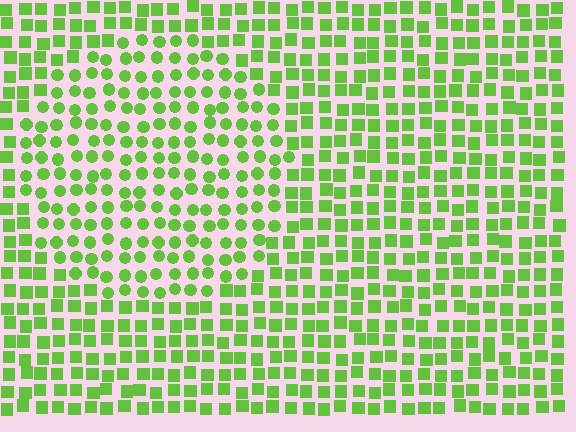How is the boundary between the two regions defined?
The boundary is defined by a change in element shape: circles inside vs. squares outside. All elements share the same color and spacing.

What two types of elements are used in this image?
The image uses circles inside the circle region and squares outside it.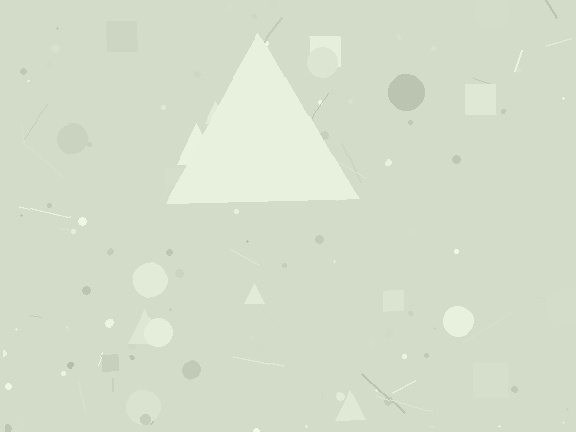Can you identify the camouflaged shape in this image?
The camouflaged shape is a triangle.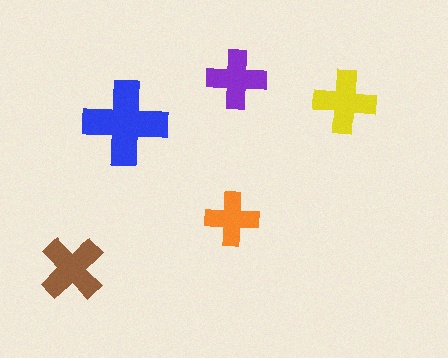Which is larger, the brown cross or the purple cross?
The brown one.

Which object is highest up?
The purple cross is topmost.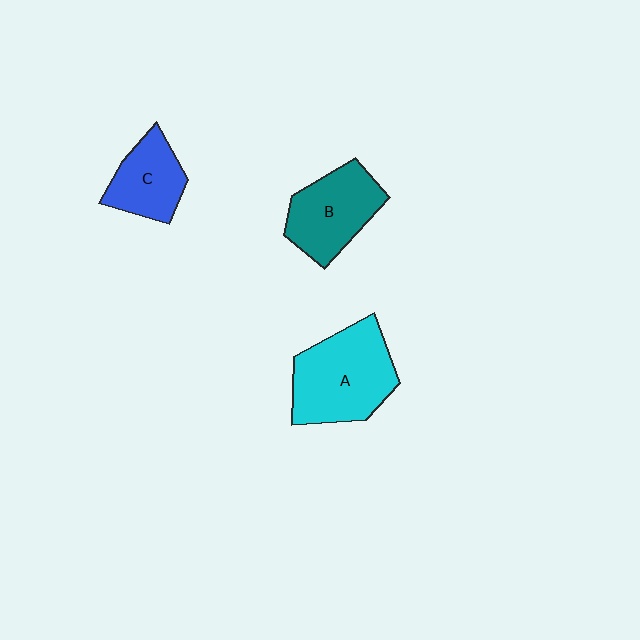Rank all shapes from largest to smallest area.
From largest to smallest: A (cyan), B (teal), C (blue).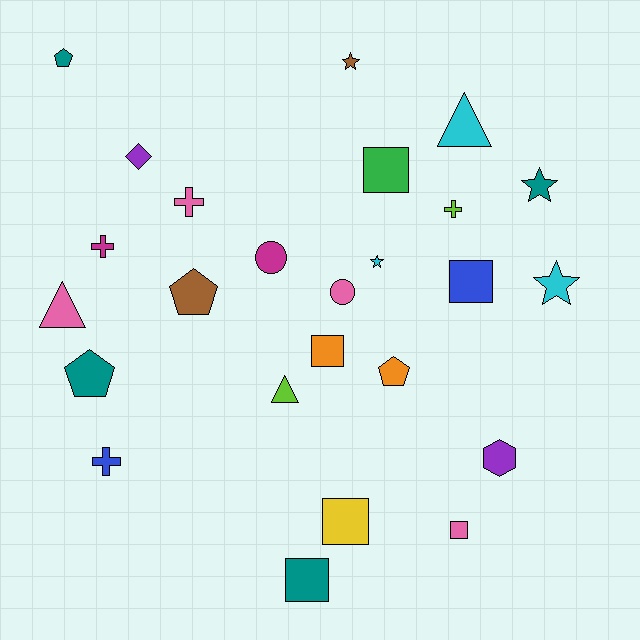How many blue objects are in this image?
There are 2 blue objects.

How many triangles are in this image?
There are 3 triangles.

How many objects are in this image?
There are 25 objects.